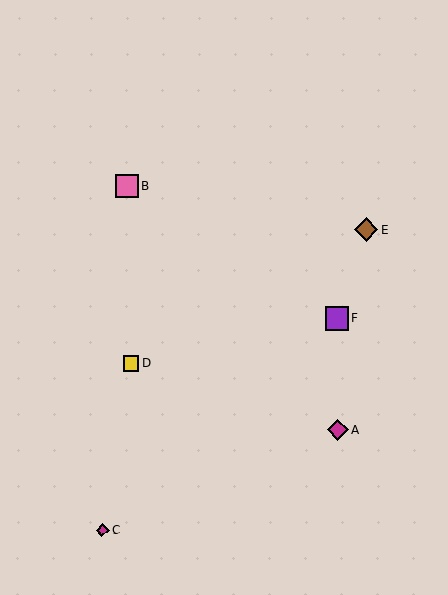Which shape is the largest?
The brown diamond (labeled E) is the largest.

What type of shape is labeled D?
Shape D is a yellow square.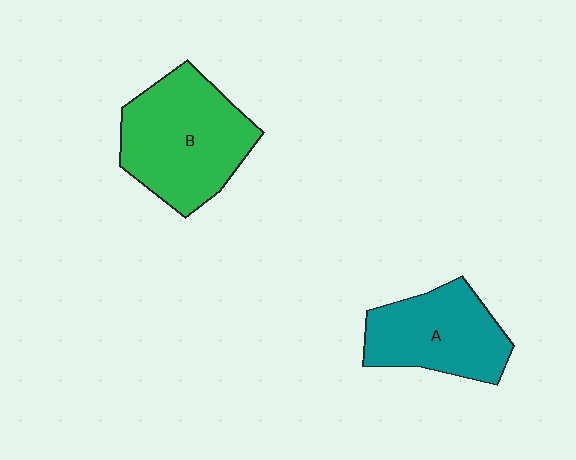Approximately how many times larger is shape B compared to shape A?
Approximately 1.3 times.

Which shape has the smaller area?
Shape A (teal).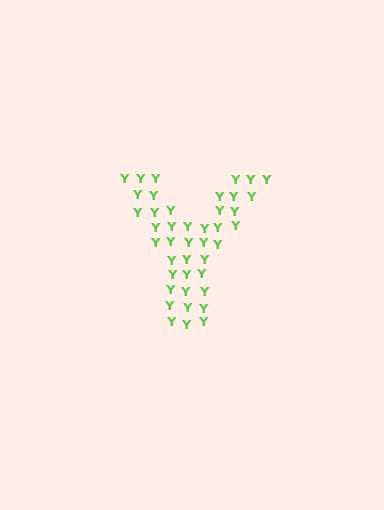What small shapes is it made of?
It is made of small letter Y's.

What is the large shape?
The large shape is the letter Y.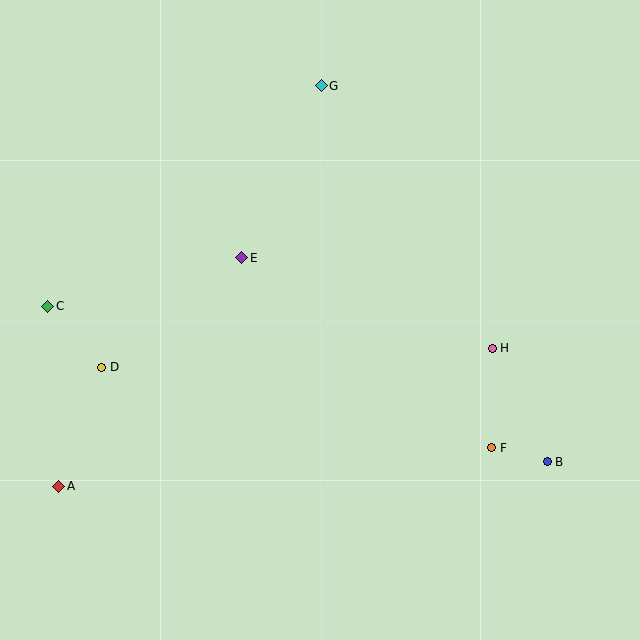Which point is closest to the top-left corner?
Point C is closest to the top-left corner.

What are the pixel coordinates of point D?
Point D is at (102, 367).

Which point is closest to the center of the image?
Point E at (242, 258) is closest to the center.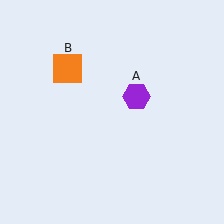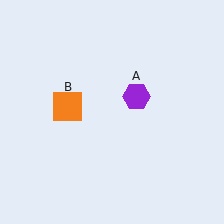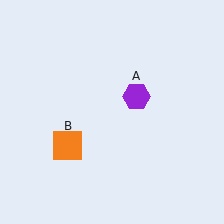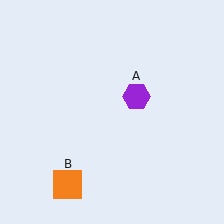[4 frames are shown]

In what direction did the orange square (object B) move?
The orange square (object B) moved down.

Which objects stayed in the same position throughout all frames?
Purple hexagon (object A) remained stationary.